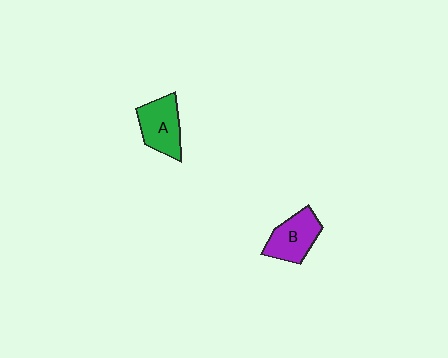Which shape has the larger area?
Shape A (green).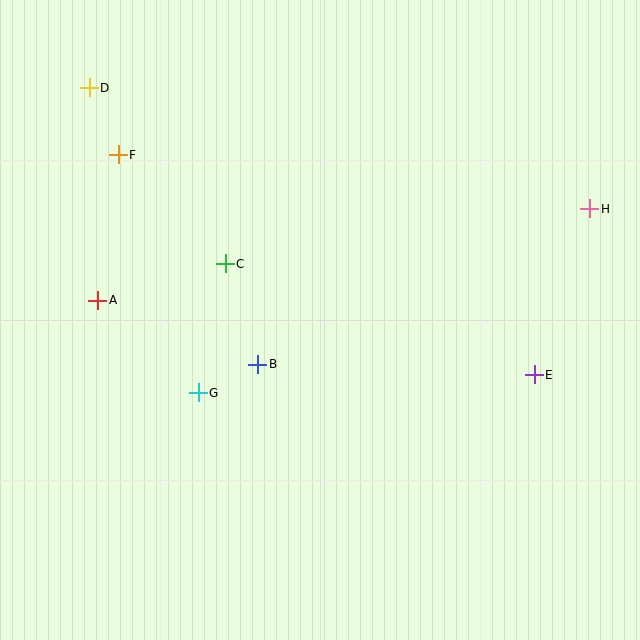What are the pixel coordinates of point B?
Point B is at (258, 364).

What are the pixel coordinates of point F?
Point F is at (118, 155).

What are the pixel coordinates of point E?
Point E is at (534, 375).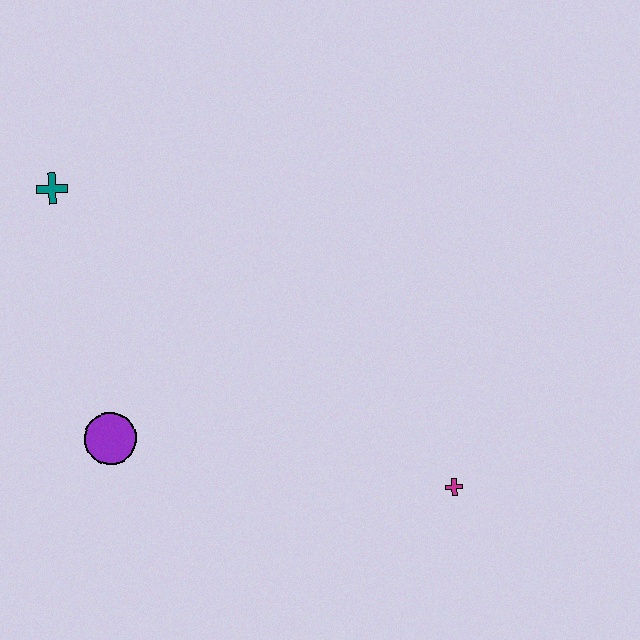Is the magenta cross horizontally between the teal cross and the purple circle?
No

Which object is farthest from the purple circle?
The magenta cross is farthest from the purple circle.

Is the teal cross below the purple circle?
No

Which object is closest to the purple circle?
The teal cross is closest to the purple circle.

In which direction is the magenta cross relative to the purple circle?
The magenta cross is to the right of the purple circle.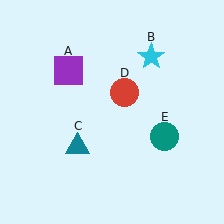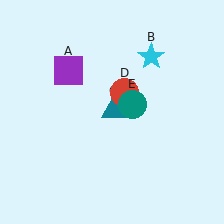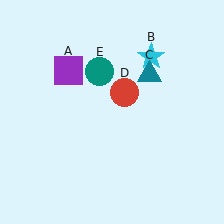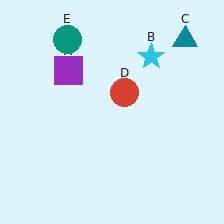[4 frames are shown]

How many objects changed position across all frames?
2 objects changed position: teal triangle (object C), teal circle (object E).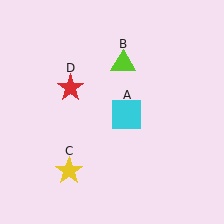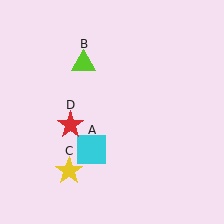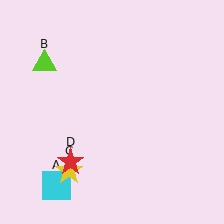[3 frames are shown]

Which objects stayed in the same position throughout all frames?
Yellow star (object C) remained stationary.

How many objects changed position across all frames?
3 objects changed position: cyan square (object A), lime triangle (object B), red star (object D).